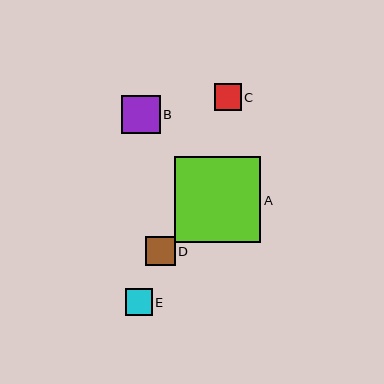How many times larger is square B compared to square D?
Square B is approximately 1.3 times the size of square D.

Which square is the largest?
Square A is the largest with a size of approximately 87 pixels.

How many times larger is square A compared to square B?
Square A is approximately 2.3 times the size of square B.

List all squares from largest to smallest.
From largest to smallest: A, B, D, E, C.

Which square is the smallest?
Square C is the smallest with a size of approximately 27 pixels.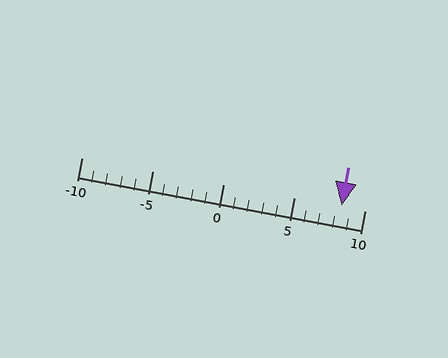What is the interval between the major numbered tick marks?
The major tick marks are spaced 5 units apart.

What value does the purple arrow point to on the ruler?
The purple arrow points to approximately 8.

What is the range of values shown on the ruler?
The ruler shows values from -10 to 10.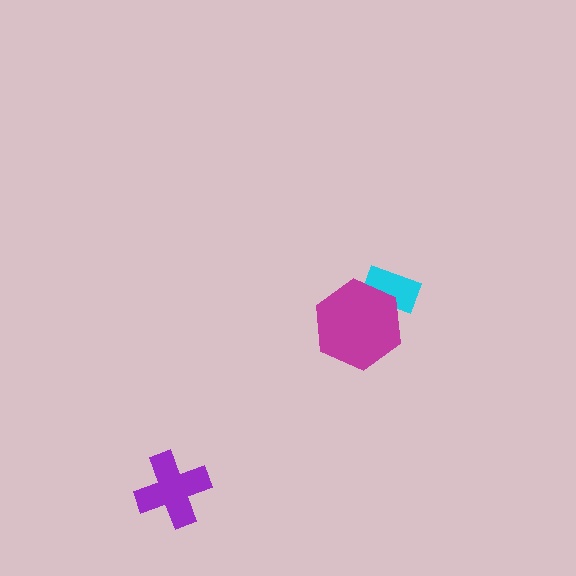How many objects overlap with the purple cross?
0 objects overlap with the purple cross.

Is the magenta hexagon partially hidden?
No, no other shape covers it.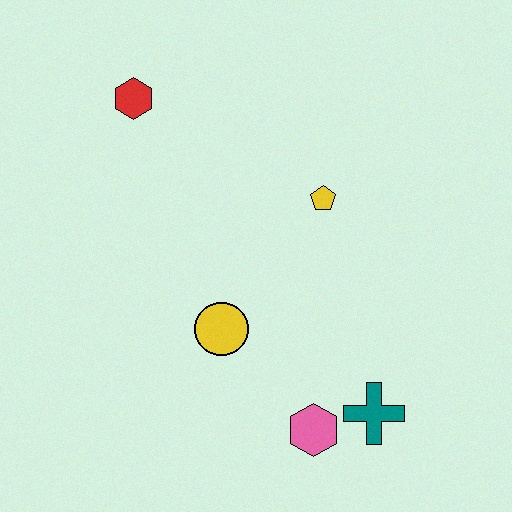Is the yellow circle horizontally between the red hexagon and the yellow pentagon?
Yes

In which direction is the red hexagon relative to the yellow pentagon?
The red hexagon is to the left of the yellow pentagon.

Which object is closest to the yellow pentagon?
The yellow circle is closest to the yellow pentagon.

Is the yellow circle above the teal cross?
Yes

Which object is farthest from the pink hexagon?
The red hexagon is farthest from the pink hexagon.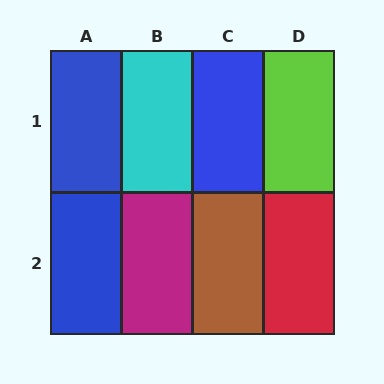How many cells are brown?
1 cell is brown.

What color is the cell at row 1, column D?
Lime.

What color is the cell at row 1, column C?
Blue.